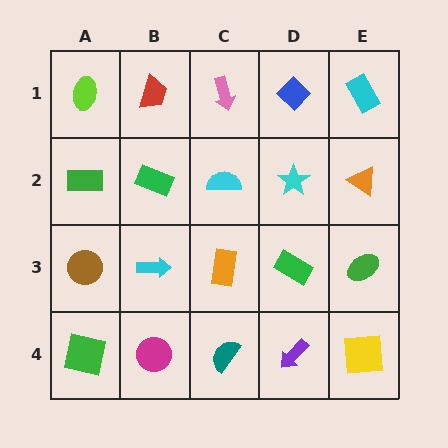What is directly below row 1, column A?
A green rectangle.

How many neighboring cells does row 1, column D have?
3.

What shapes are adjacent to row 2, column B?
A red trapezoid (row 1, column B), a cyan arrow (row 3, column B), a green rectangle (row 2, column A), a cyan semicircle (row 2, column C).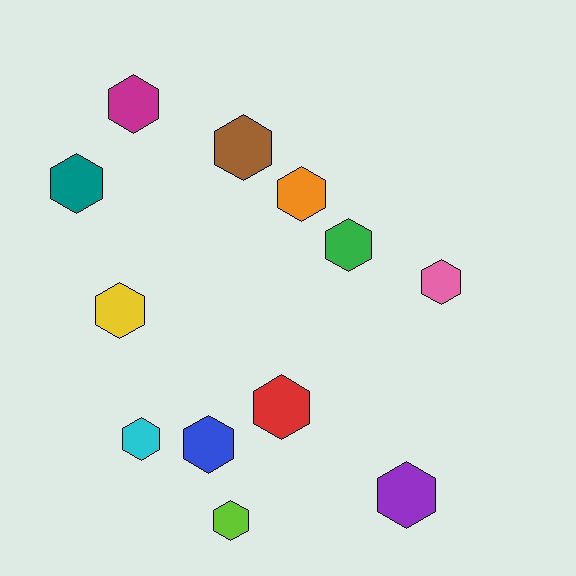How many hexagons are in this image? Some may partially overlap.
There are 12 hexagons.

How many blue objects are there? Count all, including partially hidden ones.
There is 1 blue object.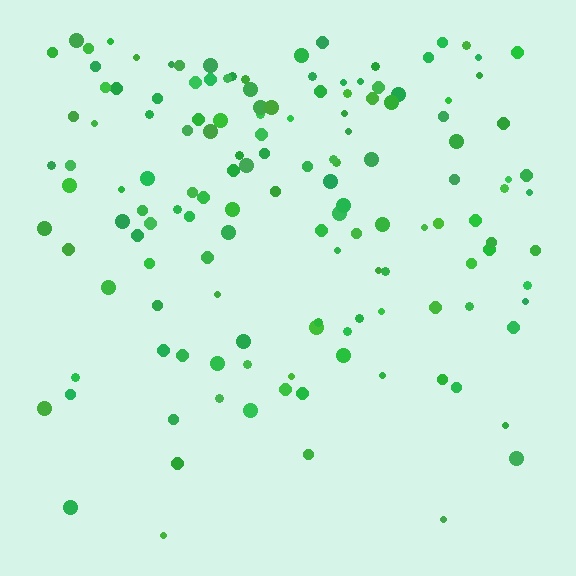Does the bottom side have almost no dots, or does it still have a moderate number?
Still a moderate number, just noticeably fewer than the top.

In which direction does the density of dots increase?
From bottom to top, with the top side densest.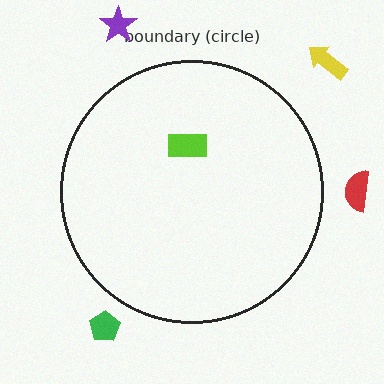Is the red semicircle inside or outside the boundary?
Outside.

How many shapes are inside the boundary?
1 inside, 4 outside.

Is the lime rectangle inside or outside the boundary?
Inside.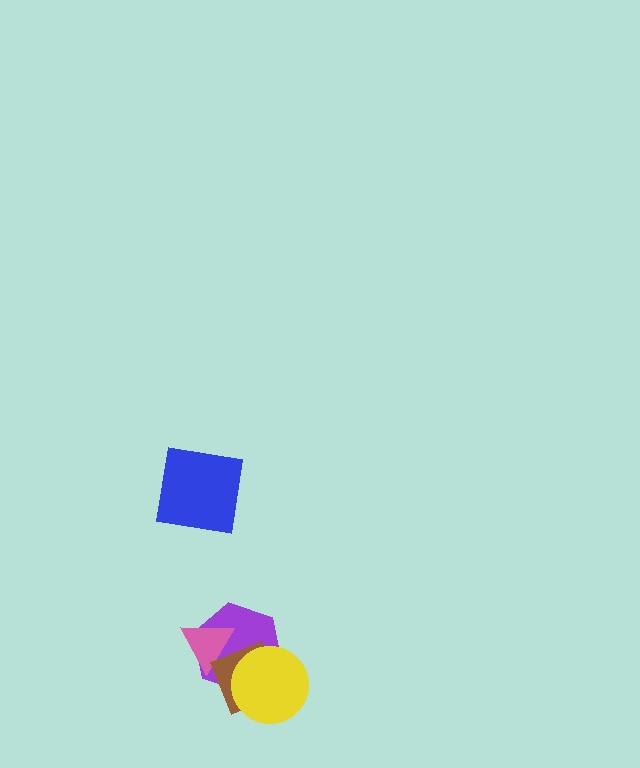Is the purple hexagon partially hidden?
Yes, it is partially covered by another shape.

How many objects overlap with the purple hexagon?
3 objects overlap with the purple hexagon.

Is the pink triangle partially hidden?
Yes, it is partially covered by another shape.